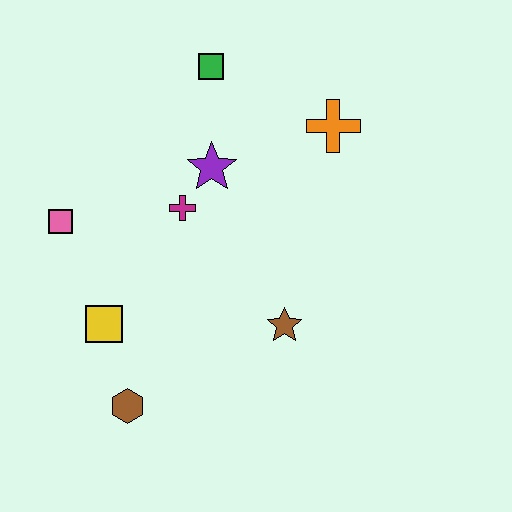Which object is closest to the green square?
The purple star is closest to the green square.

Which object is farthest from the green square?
The brown hexagon is farthest from the green square.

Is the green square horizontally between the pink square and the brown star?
Yes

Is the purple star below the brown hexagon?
No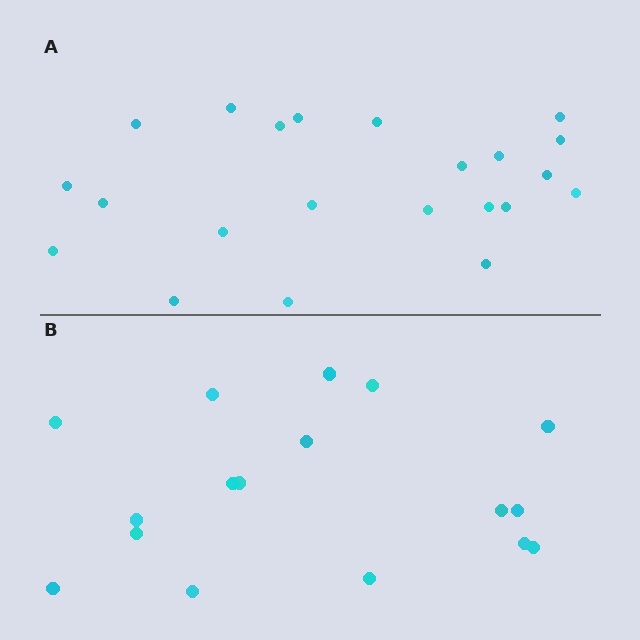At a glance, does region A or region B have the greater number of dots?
Region A (the top region) has more dots.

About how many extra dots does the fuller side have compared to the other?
Region A has about 5 more dots than region B.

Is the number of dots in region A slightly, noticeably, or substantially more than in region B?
Region A has noticeably more, but not dramatically so. The ratio is roughly 1.3 to 1.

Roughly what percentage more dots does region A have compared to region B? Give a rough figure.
About 30% more.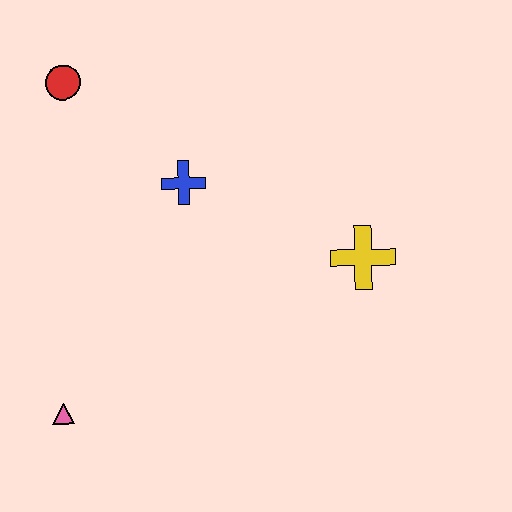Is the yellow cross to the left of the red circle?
No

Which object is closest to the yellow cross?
The blue cross is closest to the yellow cross.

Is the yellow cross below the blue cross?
Yes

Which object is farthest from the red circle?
The yellow cross is farthest from the red circle.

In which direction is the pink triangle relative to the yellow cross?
The pink triangle is to the left of the yellow cross.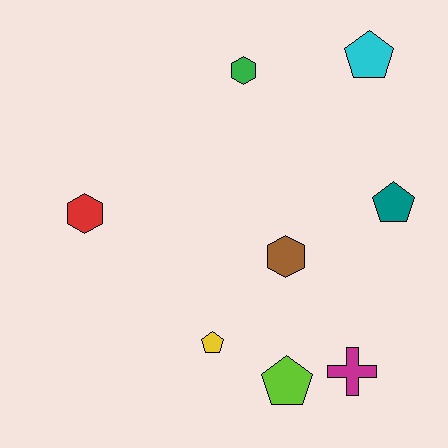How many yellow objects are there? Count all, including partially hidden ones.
There is 1 yellow object.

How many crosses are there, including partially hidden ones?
There is 1 cross.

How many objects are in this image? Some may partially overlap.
There are 8 objects.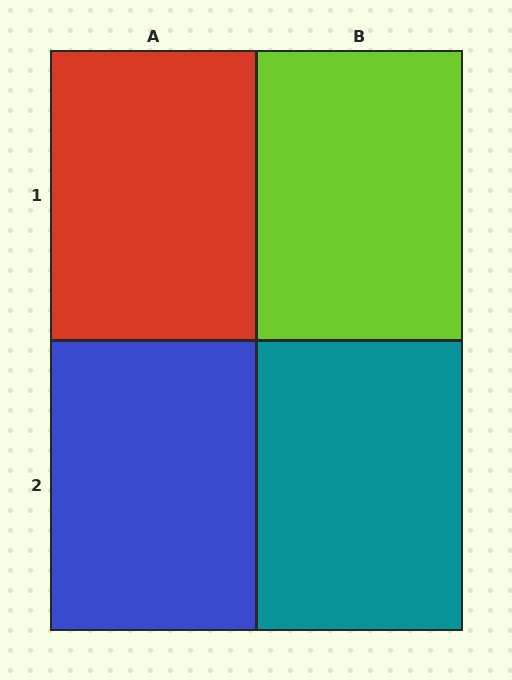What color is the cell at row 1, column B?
Lime.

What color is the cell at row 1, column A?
Red.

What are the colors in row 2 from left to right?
Blue, teal.